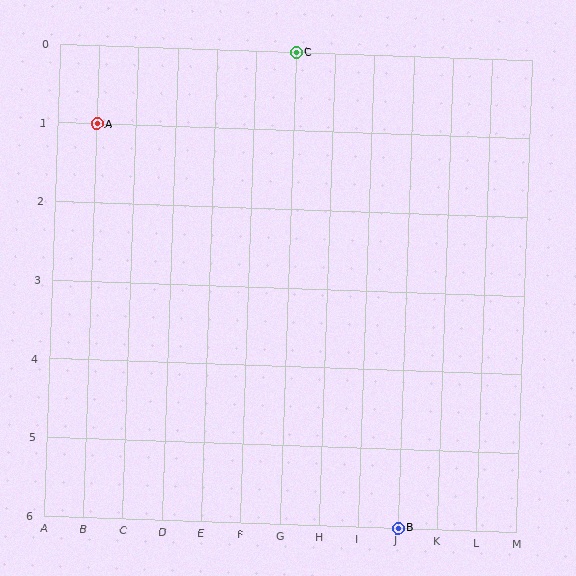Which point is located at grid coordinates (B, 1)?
Point A is at (B, 1).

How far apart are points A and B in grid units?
Points A and B are 8 columns and 5 rows apart (about 9.4 grid units diagonally).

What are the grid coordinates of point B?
Point B is at grid coordinates (J, 6).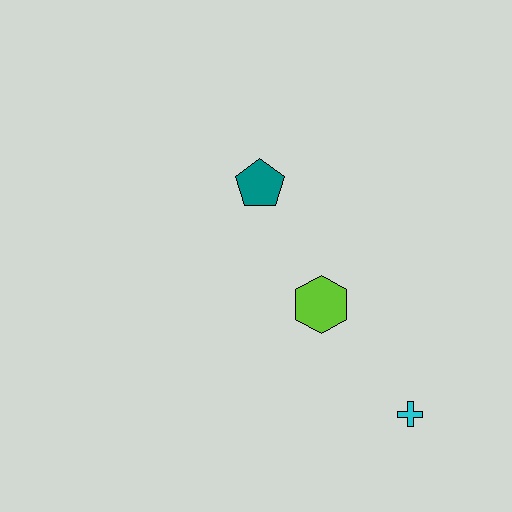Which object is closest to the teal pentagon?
The lime hexagon is closest to the teal pentagon.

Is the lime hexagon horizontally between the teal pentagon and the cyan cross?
Yes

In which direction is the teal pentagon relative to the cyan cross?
The teal pentagon is above the cyan cross.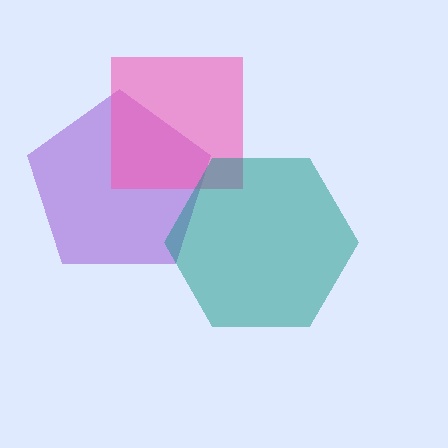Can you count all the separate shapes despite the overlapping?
Yes, there are 3 separate shapes.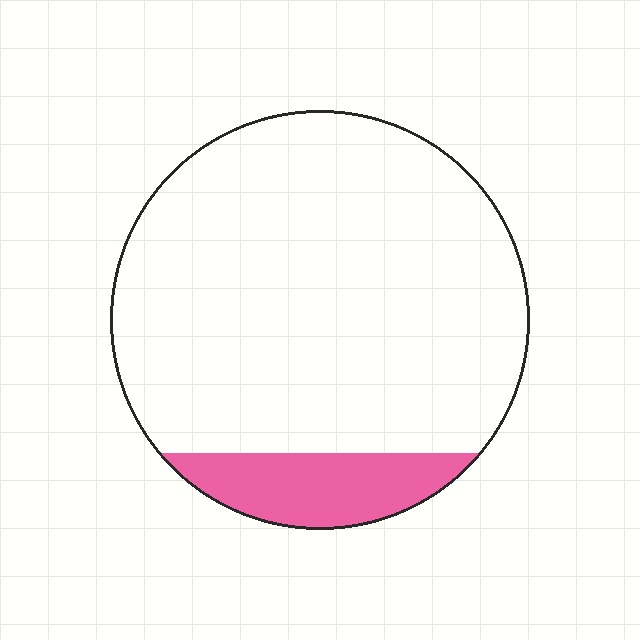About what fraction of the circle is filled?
About one eighth (1/8).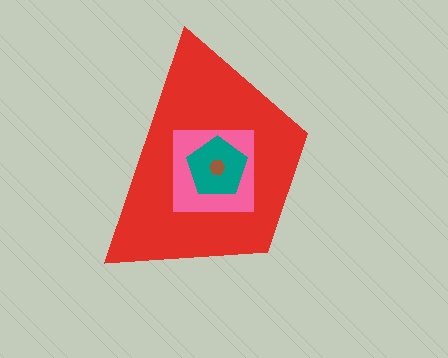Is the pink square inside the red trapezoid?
Yes.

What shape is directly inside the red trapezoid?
The pink square.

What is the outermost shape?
The red trapezoid.